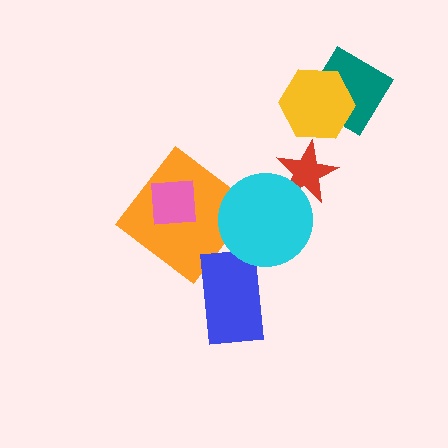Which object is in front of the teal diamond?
The yellow hexagon is in front of the teal diamond.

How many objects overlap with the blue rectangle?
0 objects overlap with the blue rectangle.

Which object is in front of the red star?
The cyan circle is in front of the red star.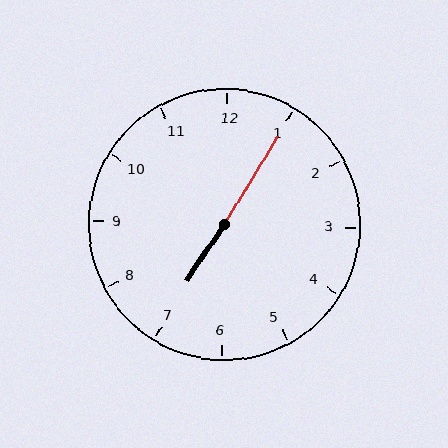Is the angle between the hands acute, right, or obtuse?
It is obtuse.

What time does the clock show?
7:05.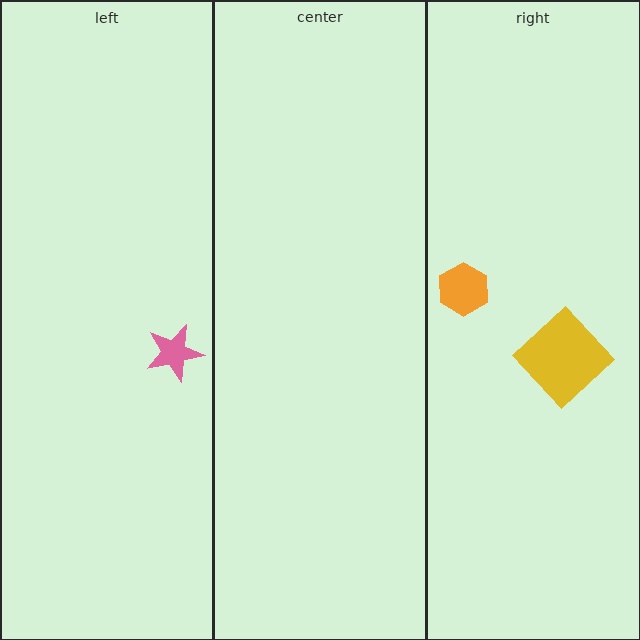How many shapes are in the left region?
1.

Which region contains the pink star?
The left region.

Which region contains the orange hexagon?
The right region.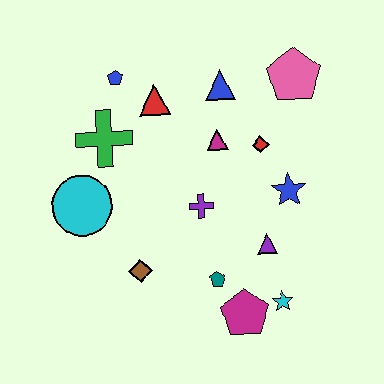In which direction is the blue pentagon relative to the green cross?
The blue pentagon is above the green cross.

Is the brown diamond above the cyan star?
Yes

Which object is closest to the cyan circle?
The green cross is closest to the cyan circle.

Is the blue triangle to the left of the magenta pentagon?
Yes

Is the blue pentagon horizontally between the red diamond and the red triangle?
No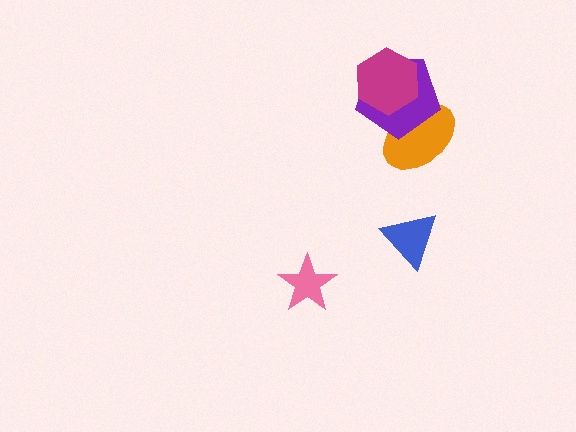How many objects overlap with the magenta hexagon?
2 objects overlap with the magenta hexagon.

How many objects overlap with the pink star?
0 objects overlap with the pink star.